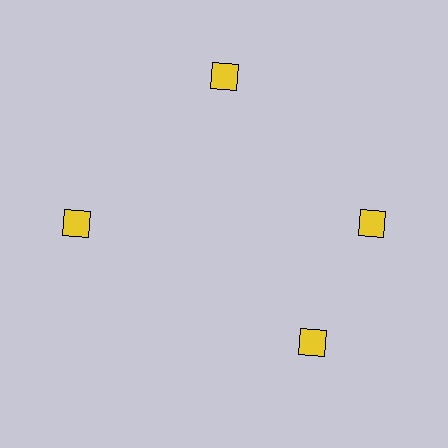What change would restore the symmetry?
The symmetry would be restored by rotating it back into even spacing with its neighbors so that all 4 diamonds sit at equal angles and equal distance from the center.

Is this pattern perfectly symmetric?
No. The 4 yellow diamonds are arranged in a ring, but one element near the 6 o'clock position is rotated out of alignment along the ring, breaking the 4-fold rotational symmetry.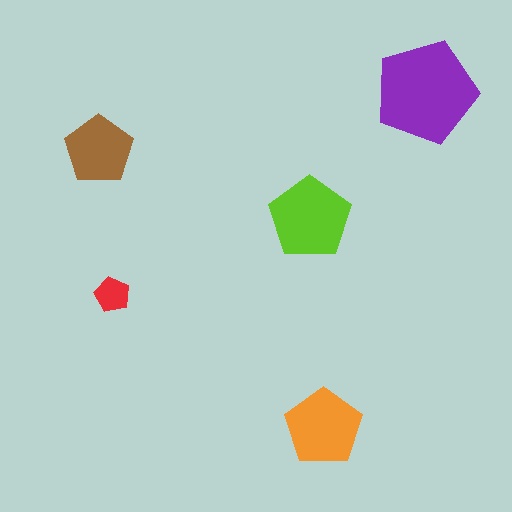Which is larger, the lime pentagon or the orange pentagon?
The lime one.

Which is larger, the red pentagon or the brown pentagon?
The brown one.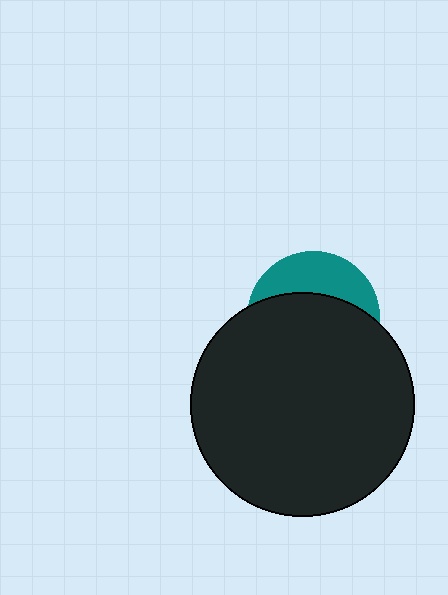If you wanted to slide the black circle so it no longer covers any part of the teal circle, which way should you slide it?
Slide it down — that is the most direct way to separate the two shapes.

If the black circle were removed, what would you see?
You would see the complete teal circle.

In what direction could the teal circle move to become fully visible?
The teal circle could move up. That would shift it out from behind the black circle entirely.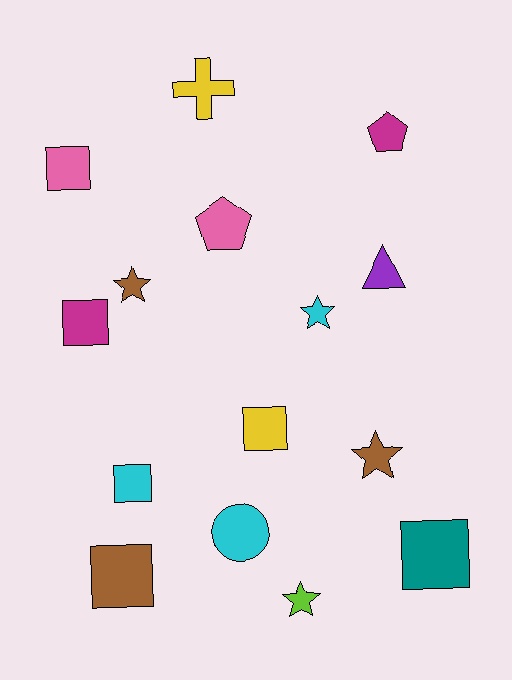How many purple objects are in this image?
There is 1 purple object.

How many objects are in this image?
There are 15 objects.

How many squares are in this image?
There are 6 squares.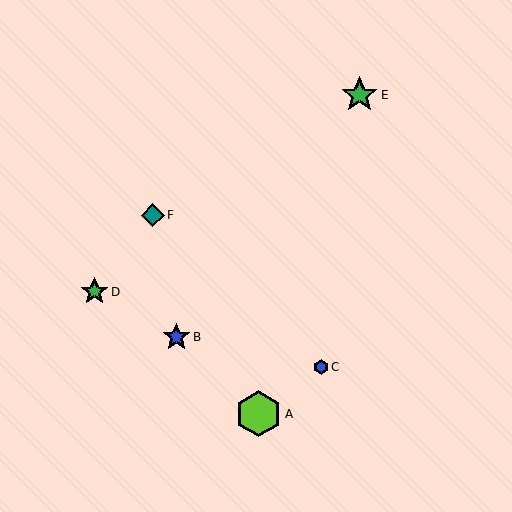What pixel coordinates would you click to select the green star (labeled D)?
Click at (94, 292) to select the green star D.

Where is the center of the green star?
The center of the green star is at (94, 292).